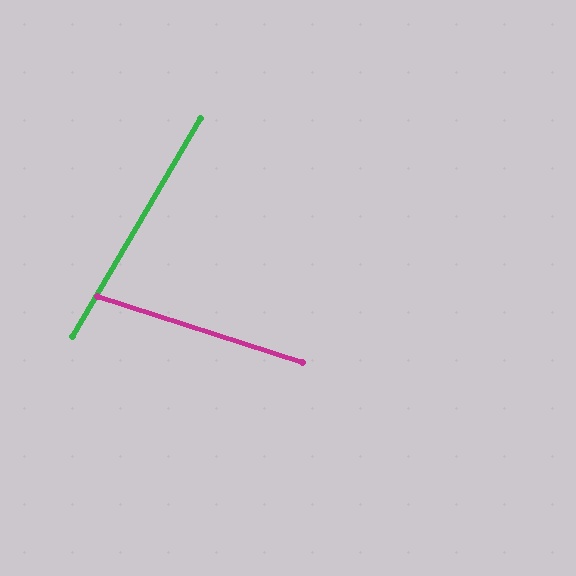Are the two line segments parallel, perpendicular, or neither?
Neither parallel nor perpendicular — they differ by about 77°.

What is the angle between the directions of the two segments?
Approximately 77 degrees.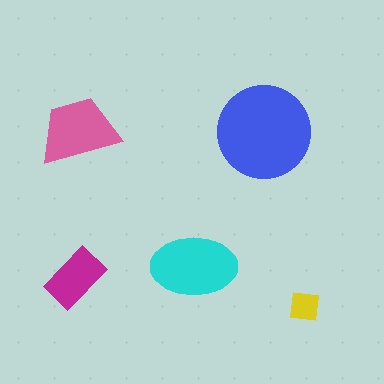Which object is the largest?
The blue circle.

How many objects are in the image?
There are 5 objects in the image.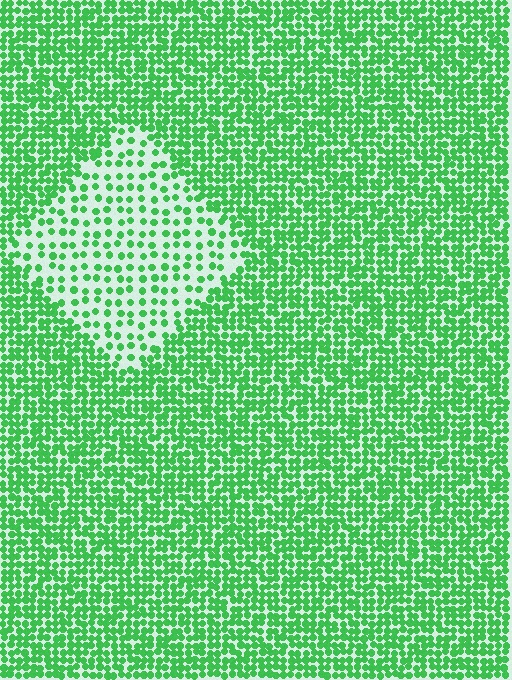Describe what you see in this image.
The image contains small green elements arranged at two different densities. A diamond-shaped region is visible where the elements are less densely packed than the surrounding area.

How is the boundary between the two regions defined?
The boundary is defined by a change in element density (approximately 2.4x ratio). All elements are the same color, size, and shape.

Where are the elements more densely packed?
The elements are more densely packed outside the diamond boundary.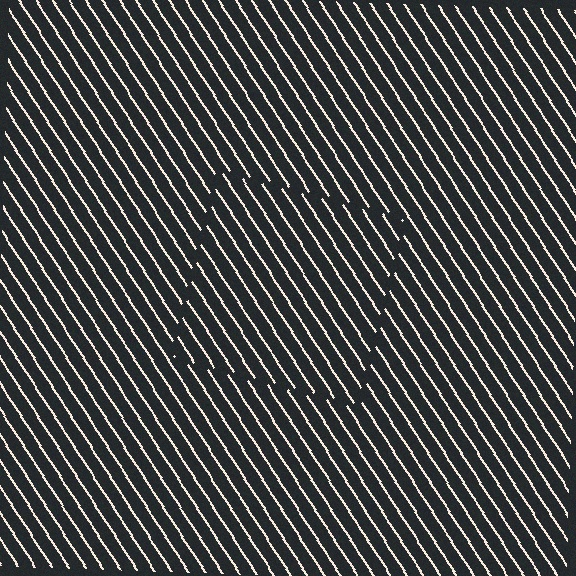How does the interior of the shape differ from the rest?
The interior of the shape contains the same grating, shifted by half a period — the contour is defined by the phase discontinuity where line-ends from the inner and outer gratings abut.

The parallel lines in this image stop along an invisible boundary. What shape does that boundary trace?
An illusory square. The interior of the shape contains the same grating, shifted by half a period — the contour is defined by the phase discontinuity where line-ends from the inner and outer gratings abut.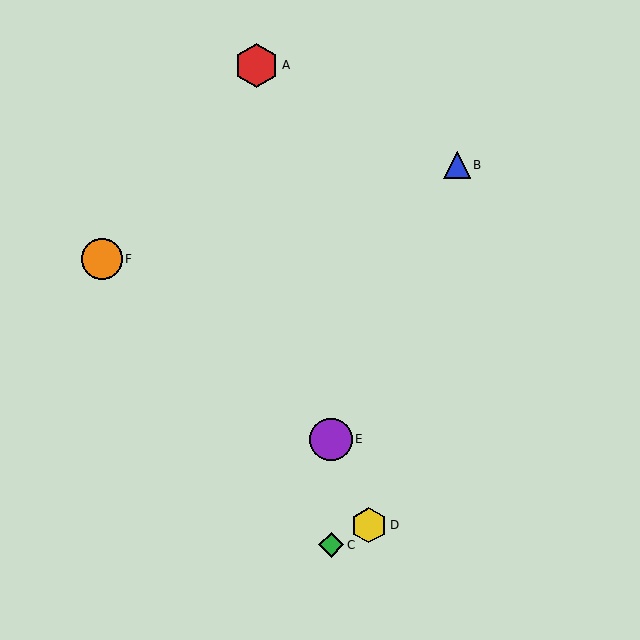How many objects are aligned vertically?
2 objects (C, E) are aligned vertically.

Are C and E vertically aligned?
Yes, both are at x≈331.